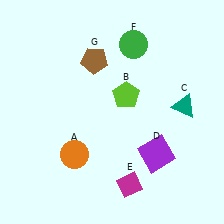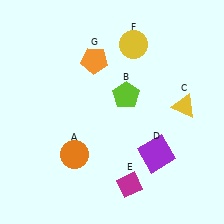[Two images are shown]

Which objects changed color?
C changed from teal to yellow. F changed from green to yellow. G changed from brown to orange.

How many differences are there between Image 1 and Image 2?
There are 3 differences between the two images.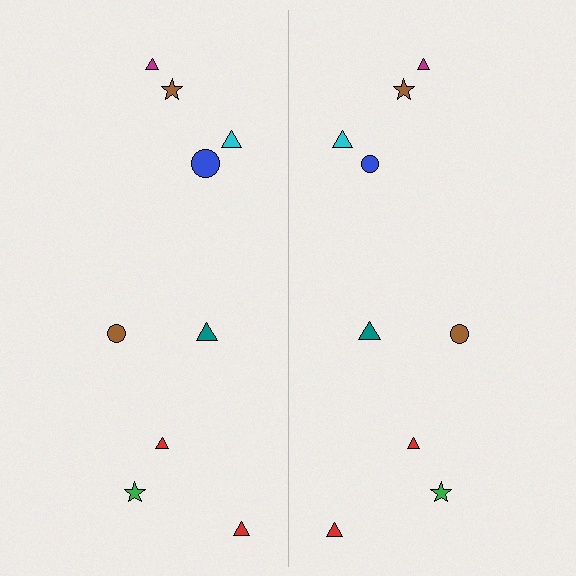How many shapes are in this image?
There are 18 shapes in this image.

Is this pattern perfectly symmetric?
No, the pattern is not perfectly symmetric. The blue circle on the right side has a different size than its mirror counterpart.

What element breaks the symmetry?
The blue circle on the right side has a different size than its mirror counterpart.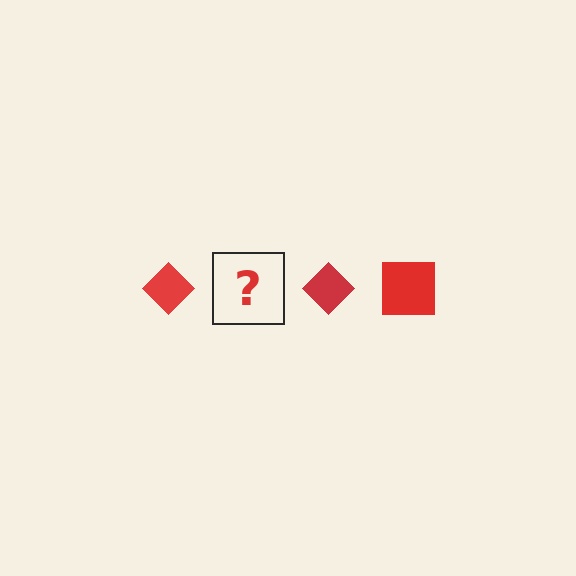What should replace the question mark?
The question mark should be replaced with a red square.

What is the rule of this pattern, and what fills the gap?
The rule is that the pattern cycles through diamond, square shapes in red. The gap should be filled with a red square.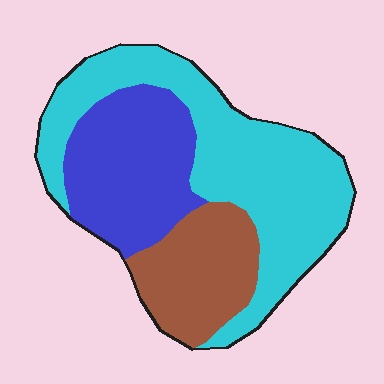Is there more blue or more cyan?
Cyan.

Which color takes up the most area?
Cyan, at roughly 50%.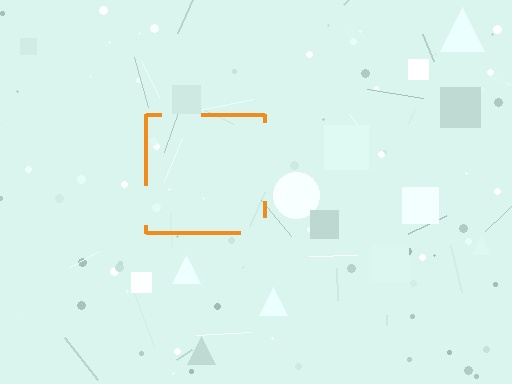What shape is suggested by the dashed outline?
The dashed outline suggests a square.